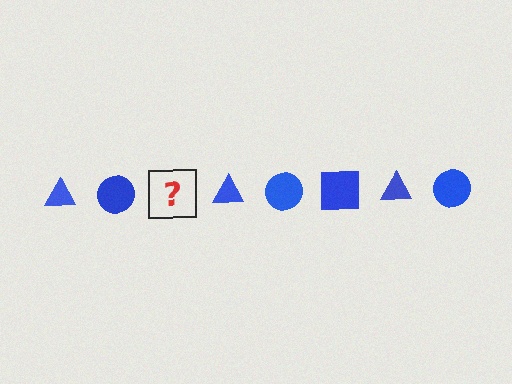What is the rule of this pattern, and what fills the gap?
The rule is that the pattern cycles through triangle, circle, square shapes in blue. The gap should be filled with a blue square.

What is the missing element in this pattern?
The missing element is a blue square.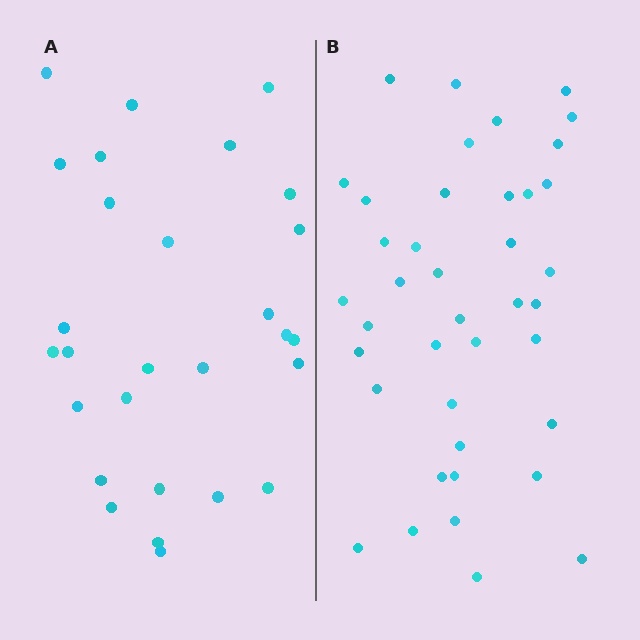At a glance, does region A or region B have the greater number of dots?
Region B (the right region) has more dots.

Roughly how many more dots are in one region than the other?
Region B has roughly 12 or so more dots than region A.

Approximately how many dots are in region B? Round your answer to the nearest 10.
About 40 dots.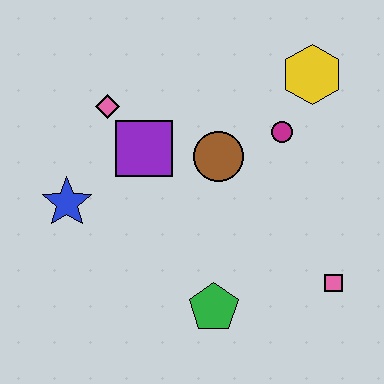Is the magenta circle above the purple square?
Yes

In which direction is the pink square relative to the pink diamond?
The pink square is to the right of the pink diamond.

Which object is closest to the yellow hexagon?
The magenta circle is closest to the yellow hexagon.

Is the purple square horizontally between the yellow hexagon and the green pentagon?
No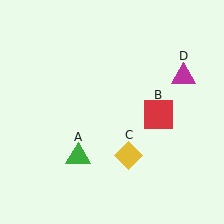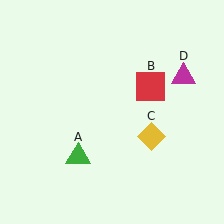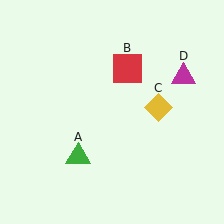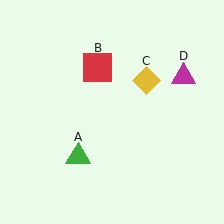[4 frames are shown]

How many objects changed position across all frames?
2 objects changed position: red square (object B), yellow diamond (object C).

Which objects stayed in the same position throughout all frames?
Green triangle (object A) and magenta triangle (object D) remained stationary.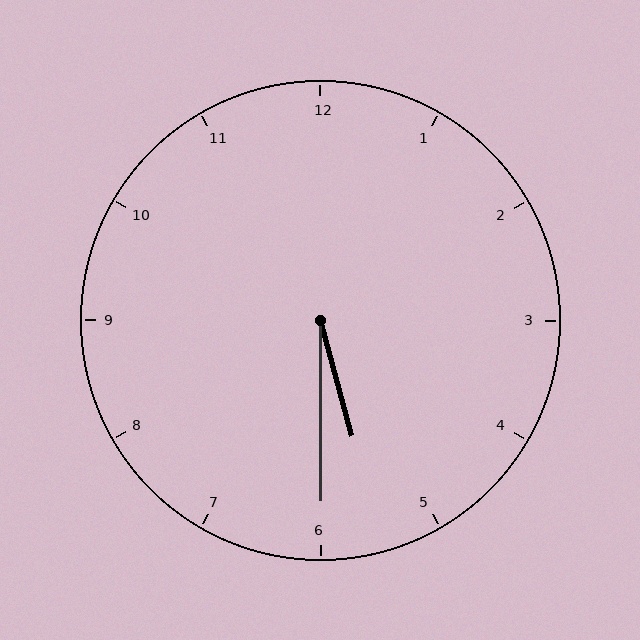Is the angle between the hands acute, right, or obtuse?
It is acute.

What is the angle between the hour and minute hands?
Approximately 15 degrees.